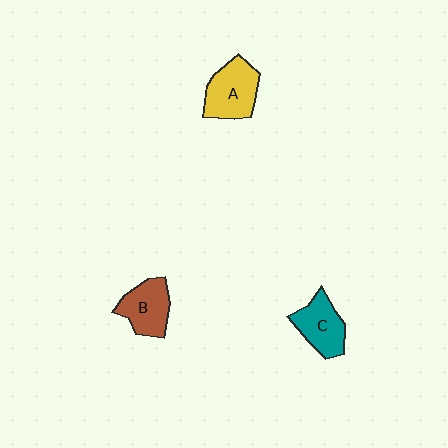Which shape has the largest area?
Shape A (yellow).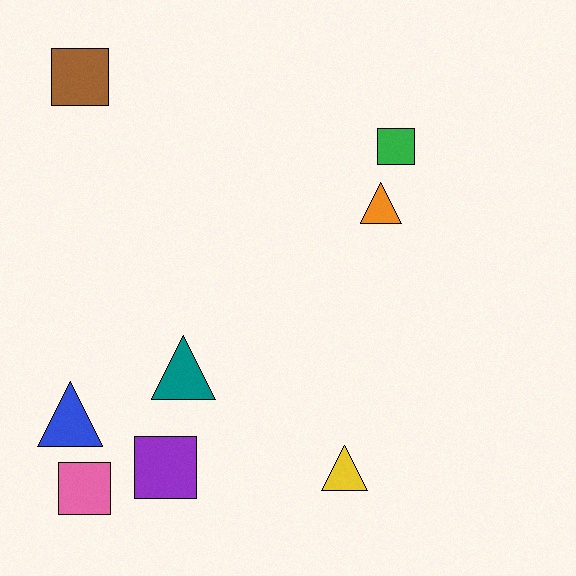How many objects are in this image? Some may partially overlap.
There are 8 objects.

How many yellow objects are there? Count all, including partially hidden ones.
There is 1 yellow object.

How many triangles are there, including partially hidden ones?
There are 4 triangles.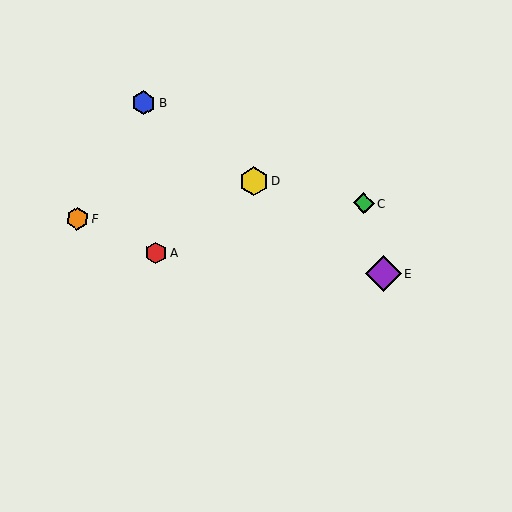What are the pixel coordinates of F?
Object F is at (77, 219).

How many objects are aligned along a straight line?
3 objects (B, D, E) are aligned along a straight line.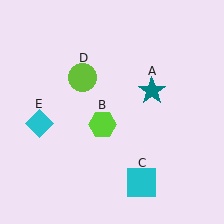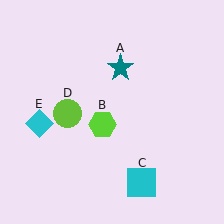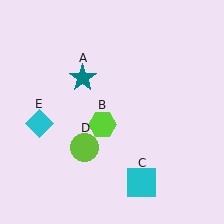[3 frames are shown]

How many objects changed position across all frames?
2 objects changed position: teal star (object A), lime circle (object D).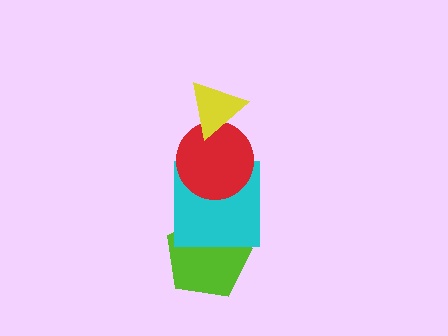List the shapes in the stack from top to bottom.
From top to bottom: the yellow triangle, the red circle, the cyan square, the lime pentagon.